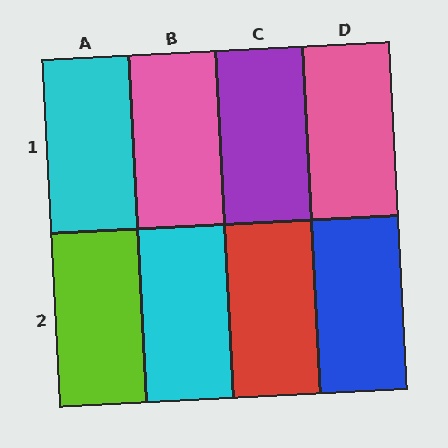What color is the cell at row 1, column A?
Cyan.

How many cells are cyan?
2 cells are cyan.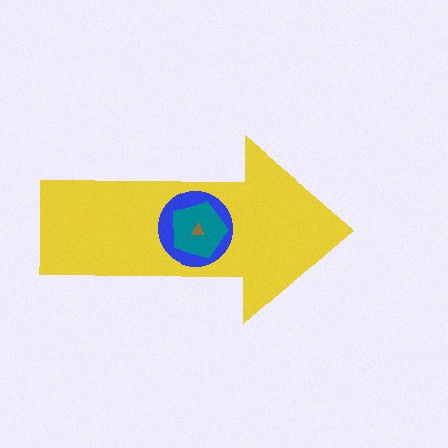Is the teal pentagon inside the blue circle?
Yes.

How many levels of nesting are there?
4.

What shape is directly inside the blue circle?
The teal pentagon.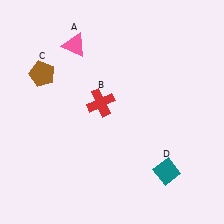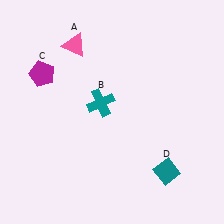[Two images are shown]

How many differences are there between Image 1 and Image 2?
There are 2 differences between the two images.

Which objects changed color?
B changed from red to teal. C changed from brown to magenta.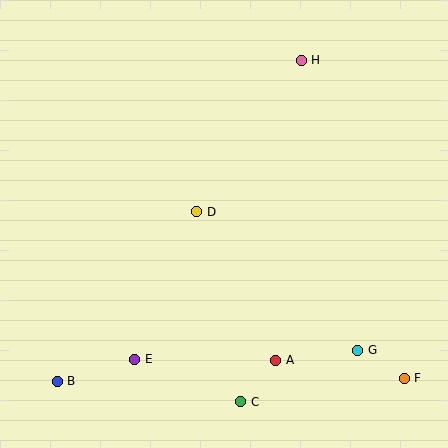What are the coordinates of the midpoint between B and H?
The midpoint between B and H is at (179, 221).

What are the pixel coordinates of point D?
Point D is at (197, 212).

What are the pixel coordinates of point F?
Point F is at (404, 378).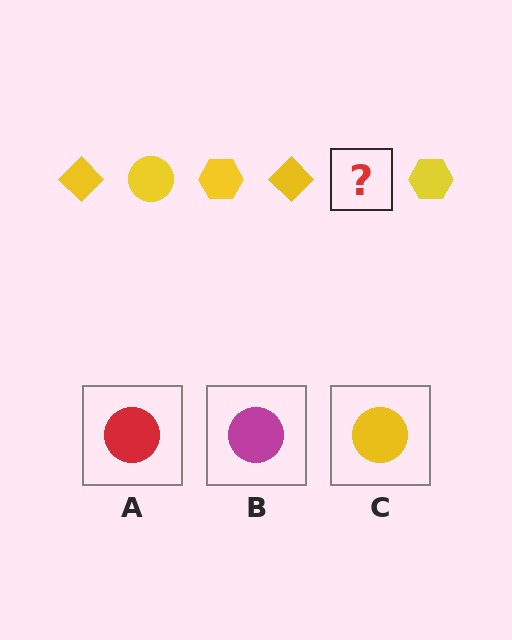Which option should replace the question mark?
Option C.